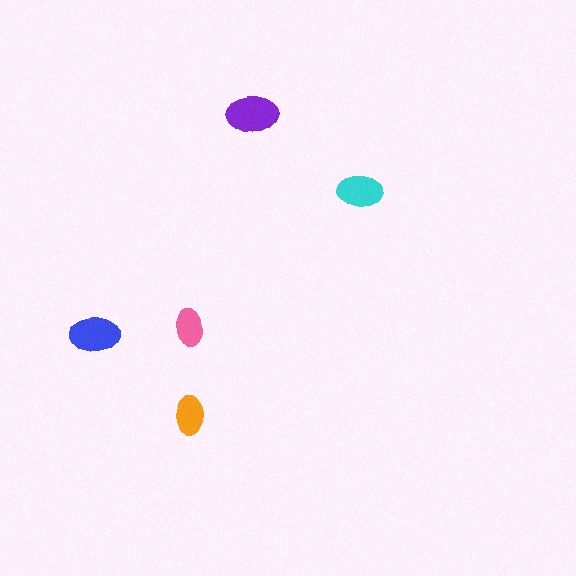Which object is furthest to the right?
The cyan ellipse is rightmost.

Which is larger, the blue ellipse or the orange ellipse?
The blue one.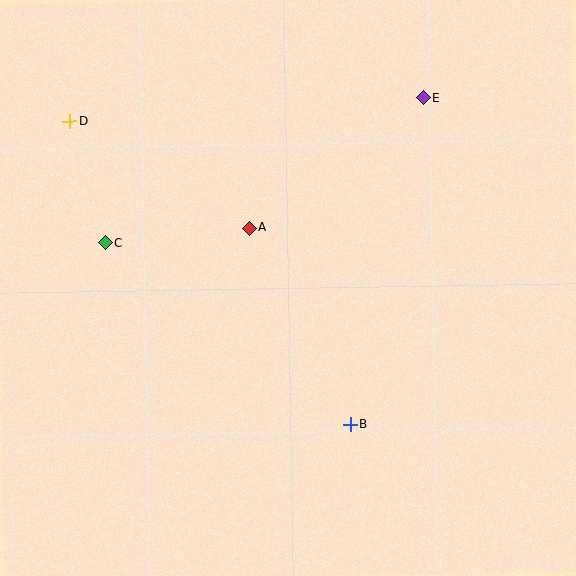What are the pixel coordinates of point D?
Point D is at (70, 121).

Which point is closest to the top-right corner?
Point E is closest to the top-right corner.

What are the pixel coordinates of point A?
Point A is at (249, 228).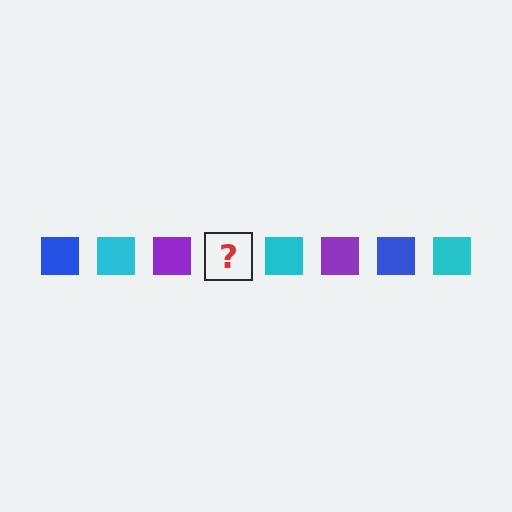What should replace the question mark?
The question mark should be replaced with a blue square.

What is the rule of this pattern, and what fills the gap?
The rule is that the pattern cycles through blue, cyan, purple squares. The gap should be filled with a blue square.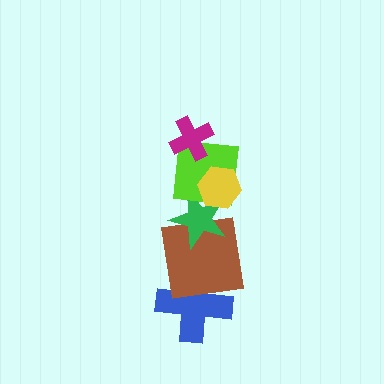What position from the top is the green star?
The green star is 4th from the top.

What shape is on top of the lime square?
The yellow hexagon is on top of the lime square.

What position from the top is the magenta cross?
The magenta cross is 1st from the top.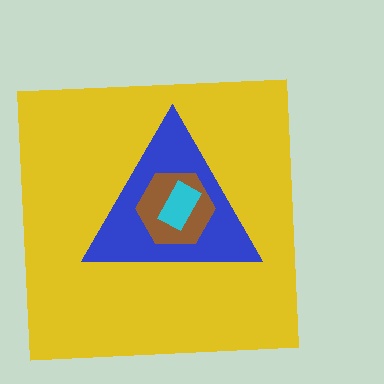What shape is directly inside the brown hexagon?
The cyan rectangle.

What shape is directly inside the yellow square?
The blue triangle.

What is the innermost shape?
The cyan rectangle.